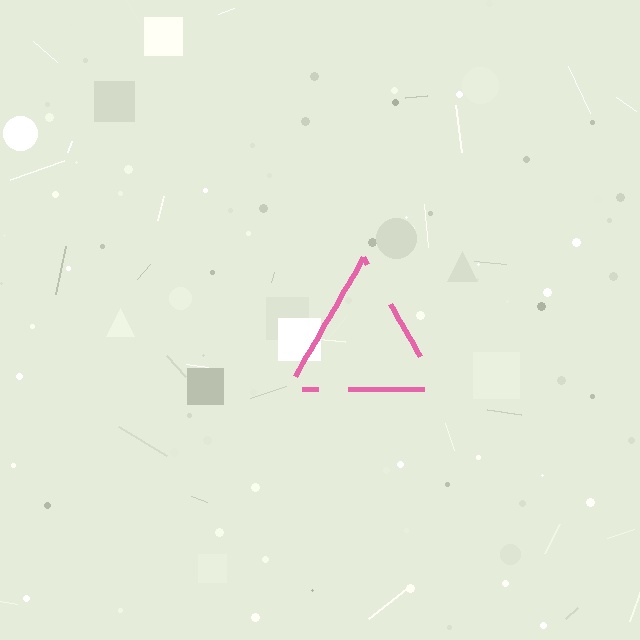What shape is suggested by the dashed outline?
The dashed outline suggests a triangle.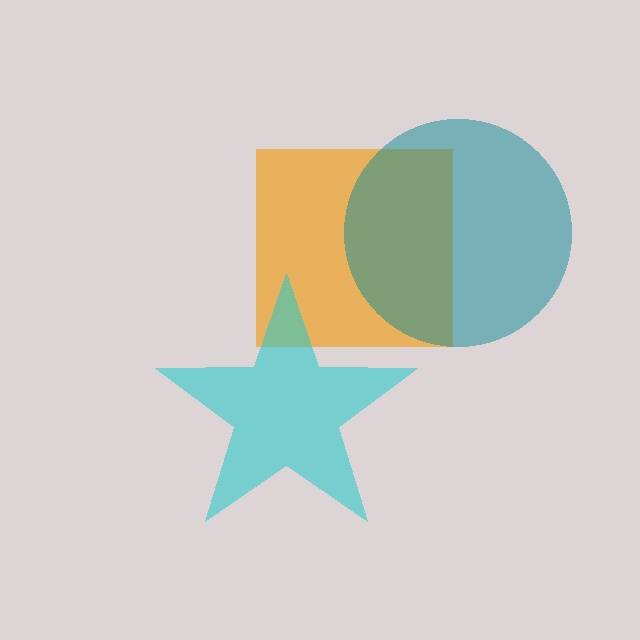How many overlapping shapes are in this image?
There are 3 overlapping shapes in the image.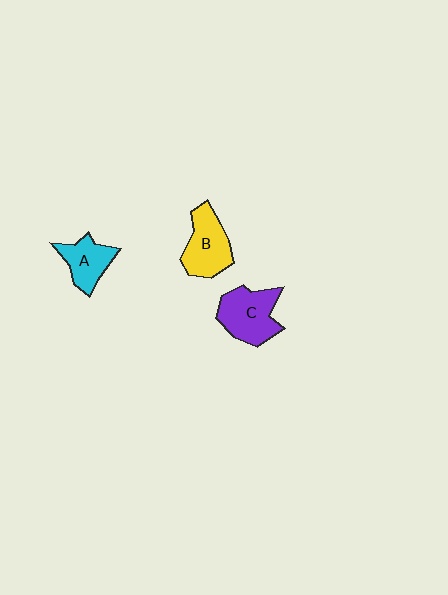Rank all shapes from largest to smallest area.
From largest to smallest: C (purple), B (yellow), A (cyan).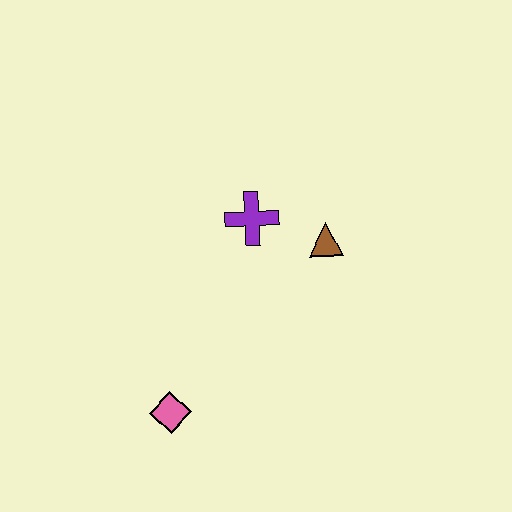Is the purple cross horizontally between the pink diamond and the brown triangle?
Yes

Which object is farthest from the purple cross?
The pink diamond is farthest from the purple cross.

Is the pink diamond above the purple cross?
No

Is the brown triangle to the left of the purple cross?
No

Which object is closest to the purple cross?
The brown triangle is closest to the purple cross.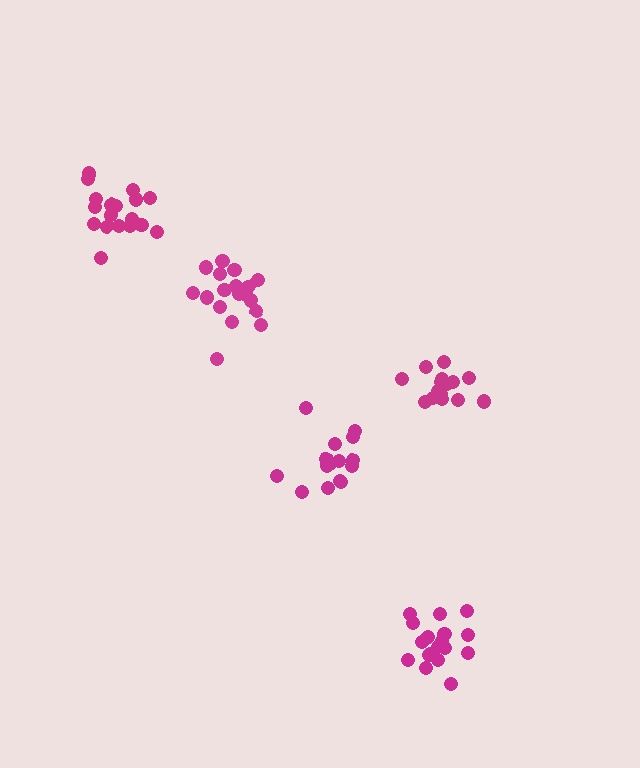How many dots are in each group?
Group 1: 19 dots, Group 2: 19 dots, Group 3: 15 dots, Group 4: 19 dots, Group 5: 16 dots (88 total).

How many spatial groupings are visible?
There are 5 spatial groupings.